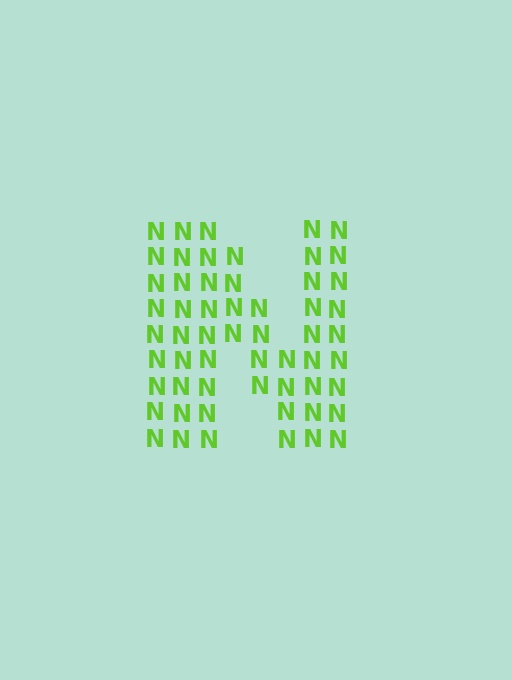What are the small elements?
The small elements are letter N's.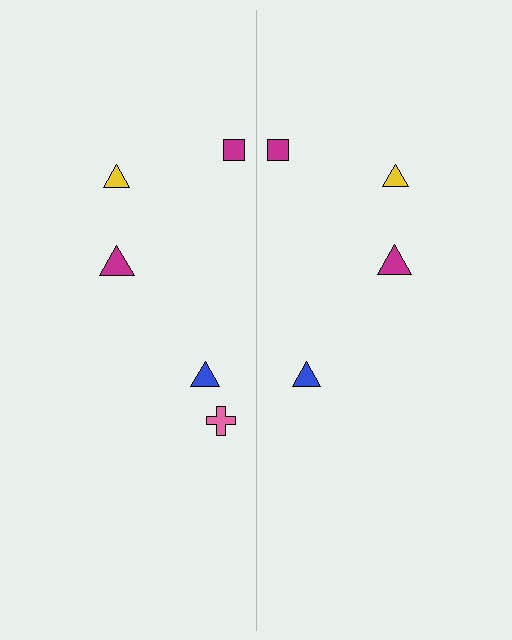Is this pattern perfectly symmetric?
No, the pattern is not perfectly symmetric. A pink cross is missing from the right side.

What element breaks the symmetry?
A pink cross is missing from the right side.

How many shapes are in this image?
There are 9 shapes in this image.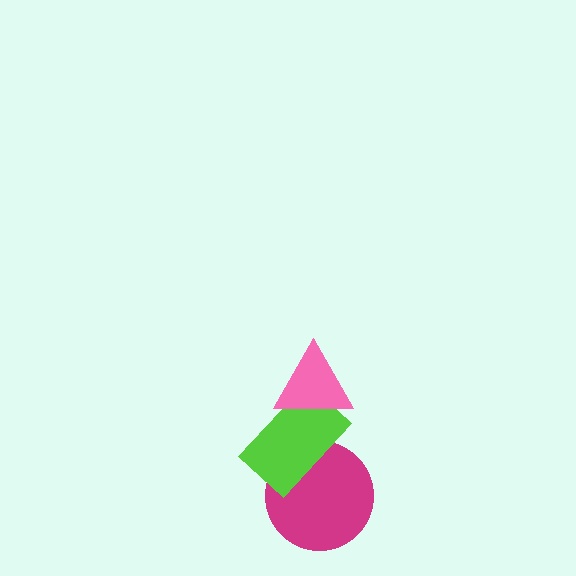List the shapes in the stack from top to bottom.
From top to bottom: the pink triangle, the lime rectangle, the magenta circle.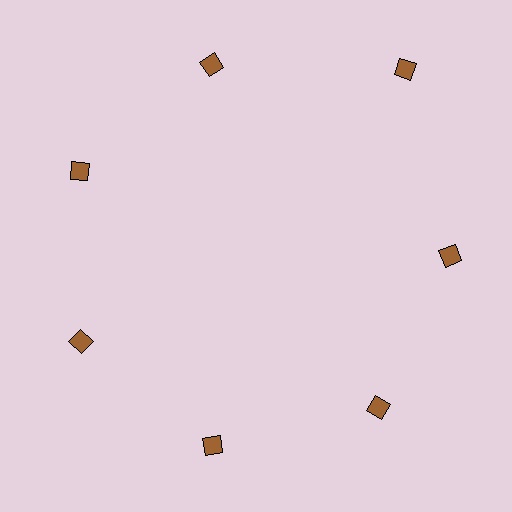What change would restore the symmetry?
The symmetry would be restored by moving it inward, back onto the ring so that all 7 diamonds sit at equal angles and equal distance from the center.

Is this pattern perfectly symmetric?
No. The 7 brown diamonds are arranged in a ring, but one element near the 1 o'clock position is pushed outward from the center, breaking the 7-fold rotational symmetry.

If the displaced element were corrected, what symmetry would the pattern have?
It would have 7-fold rotational symmetry — the pattern would map onto itself every 51 degrees.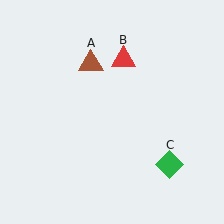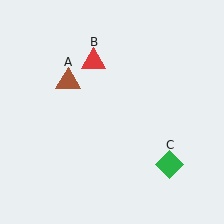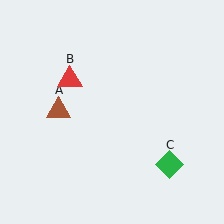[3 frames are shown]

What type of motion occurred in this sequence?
The brown triangle (object A), red triangle (object B) rotated counterclockwise around the center of the scene.